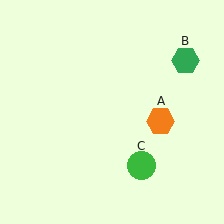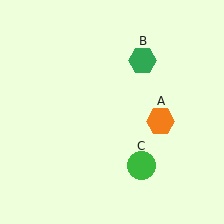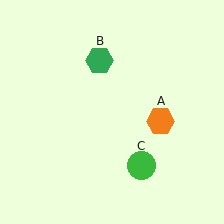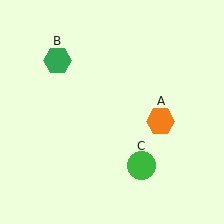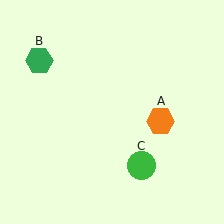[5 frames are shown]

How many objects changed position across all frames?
1 object changed position: green hexagon (object B).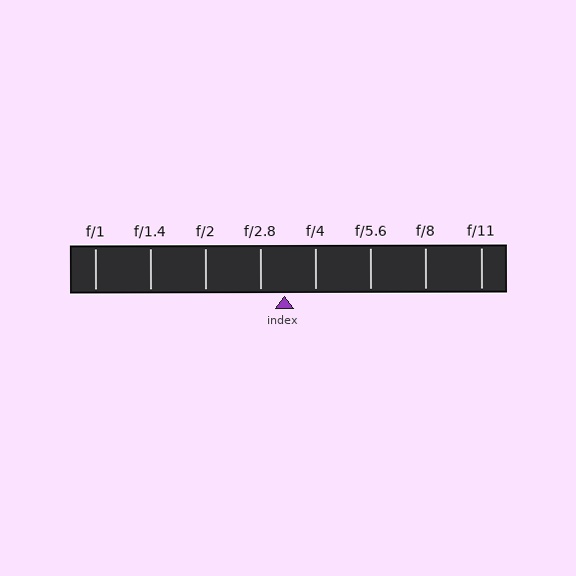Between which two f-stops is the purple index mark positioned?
The index mark is between f/2.8 and f/4.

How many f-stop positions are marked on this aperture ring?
There are 8 f-stop positions marked.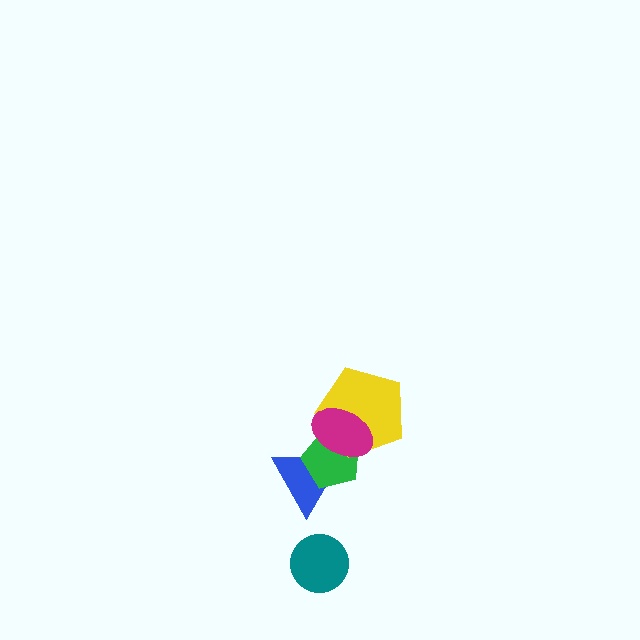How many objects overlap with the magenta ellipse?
3 objects overlap with the magenta ellipse.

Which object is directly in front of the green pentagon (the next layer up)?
The yellow pentagon is directly in front of the green pentagon.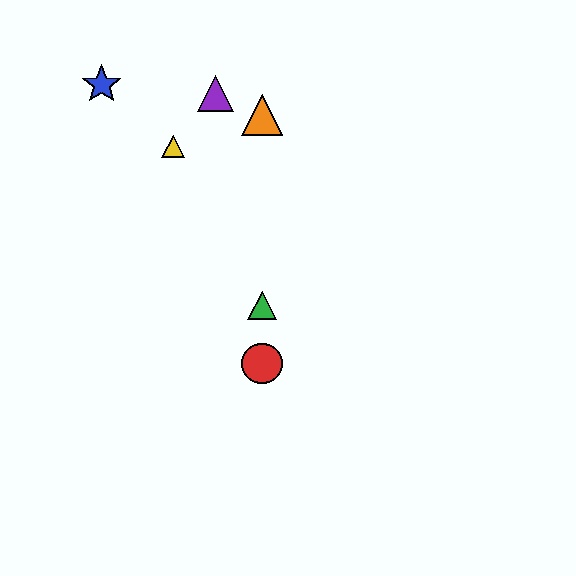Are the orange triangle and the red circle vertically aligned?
Yes, both are at x≈262.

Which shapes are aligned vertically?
The red circle, the green triangle, the orange triangle are aligned vertically.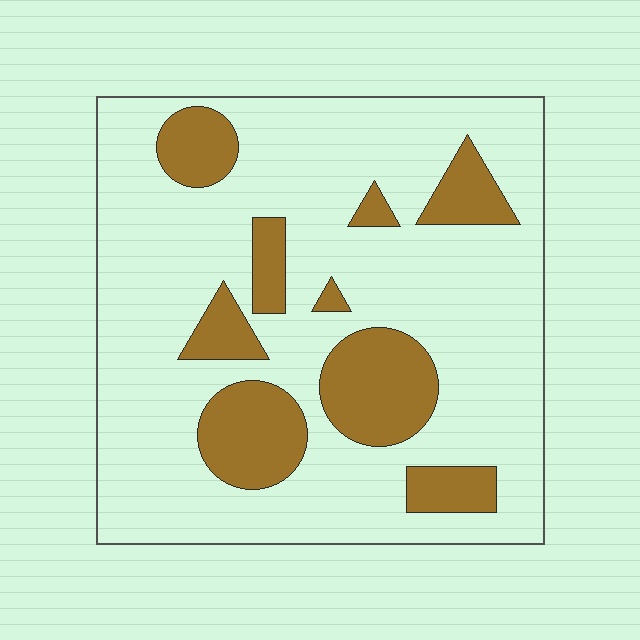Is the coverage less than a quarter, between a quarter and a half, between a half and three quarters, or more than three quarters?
Less than a quarter.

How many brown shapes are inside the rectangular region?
9.